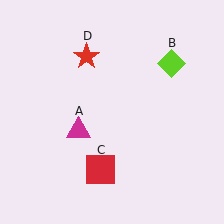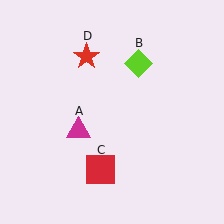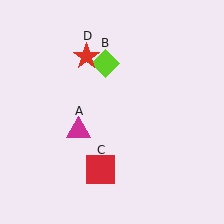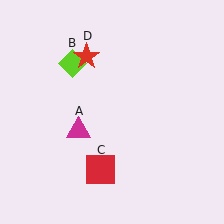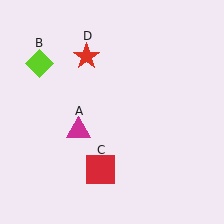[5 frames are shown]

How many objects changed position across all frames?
1 object changed position: lime diamond (object B).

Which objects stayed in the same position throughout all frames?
Magenta triangle (object A) and red square (object C) and red star (object D) remained stationary.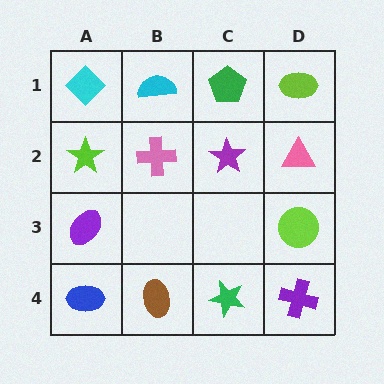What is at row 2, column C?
A purple star.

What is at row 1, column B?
A cyan semicircle.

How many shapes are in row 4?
4 shapes.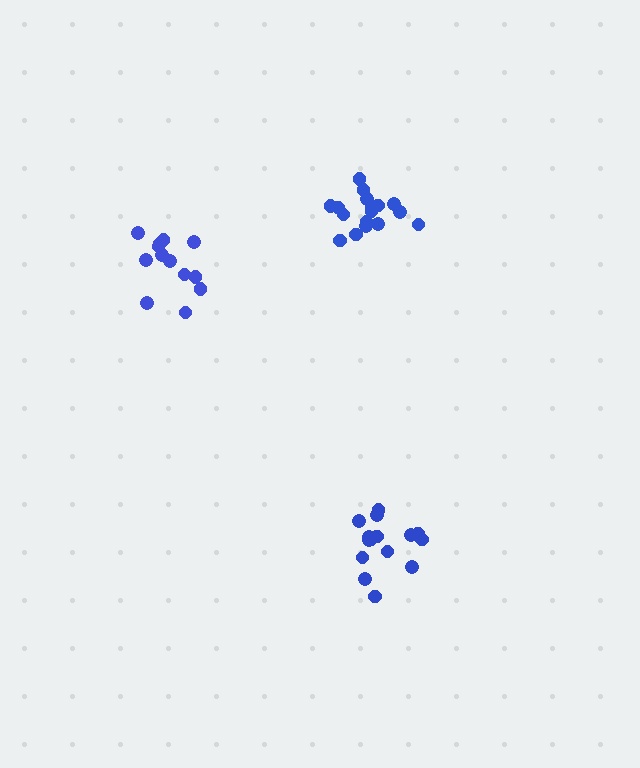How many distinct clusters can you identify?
There are 3 distinct clusters.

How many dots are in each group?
Group 1: 17 dots, Group 2: 15 dots, Group 3: 13 dots (45 total).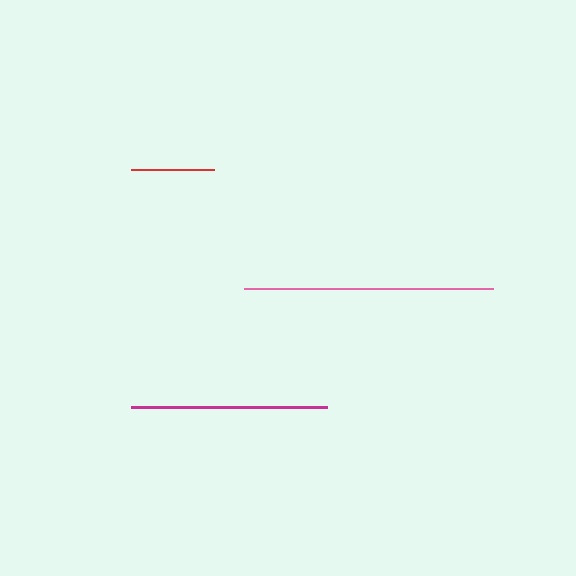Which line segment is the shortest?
The red line is the shortest at approximately 83 pixels.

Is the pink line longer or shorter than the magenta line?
The pink line is longer than the magenta line.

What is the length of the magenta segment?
The magenta segment is approximately 196 pixels long.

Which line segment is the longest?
The pink line is the longest at approximately 249 pixels.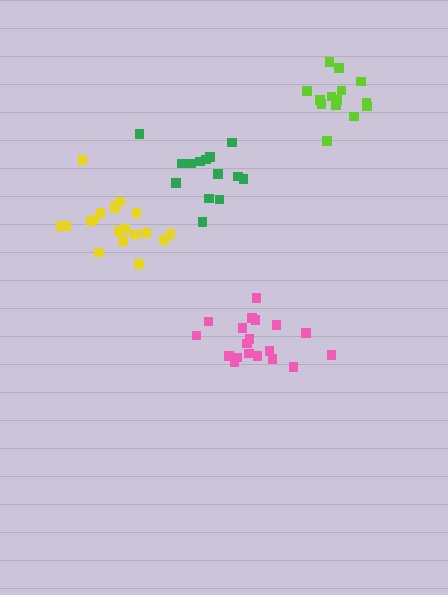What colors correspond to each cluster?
The clusters are colored: lime, green, pink, yellow.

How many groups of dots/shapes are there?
There are 4 groups.